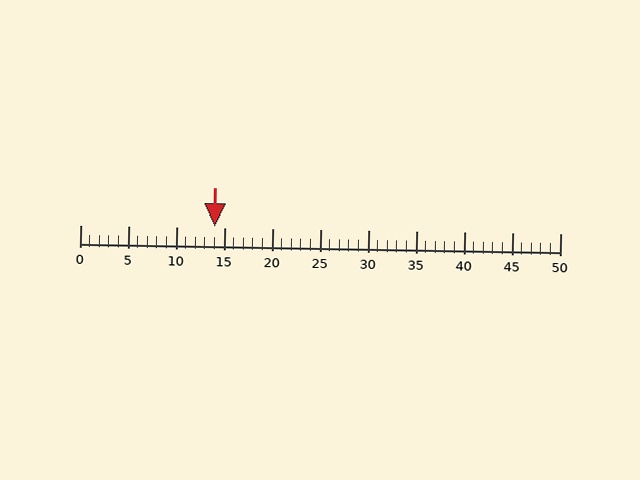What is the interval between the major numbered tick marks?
The major tick marks are spaced 5 units apart.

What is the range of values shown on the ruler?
The ruler shows values from 0 to 50.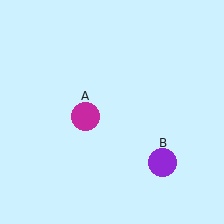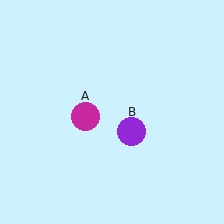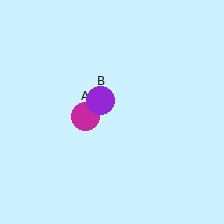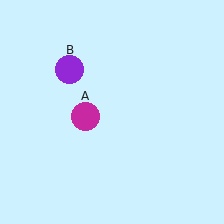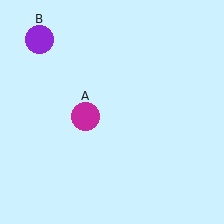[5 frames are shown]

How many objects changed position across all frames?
1 object changed position: purple circle (object B).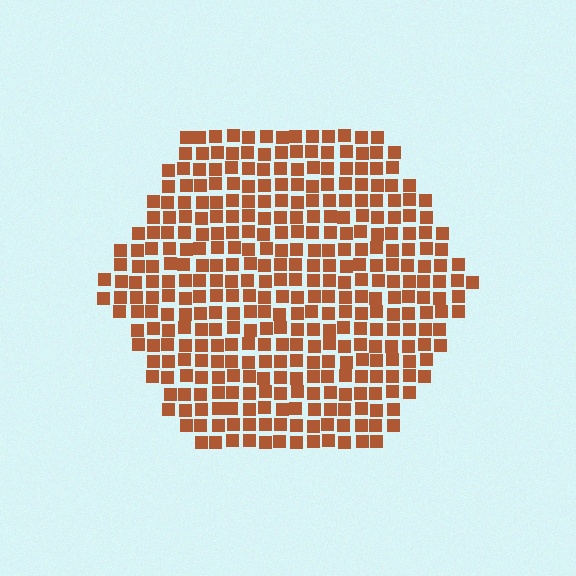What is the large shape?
The large shape is a hexagon.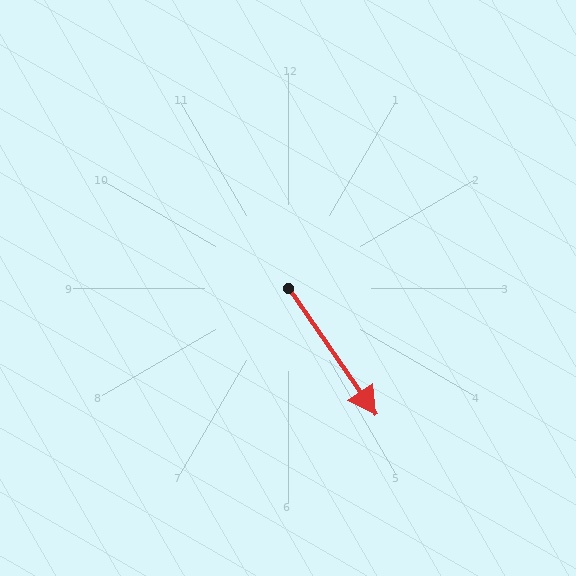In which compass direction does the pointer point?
Southeast.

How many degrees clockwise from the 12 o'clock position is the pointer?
Approximately 145 degrees.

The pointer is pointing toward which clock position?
Roughly 5 o'clock.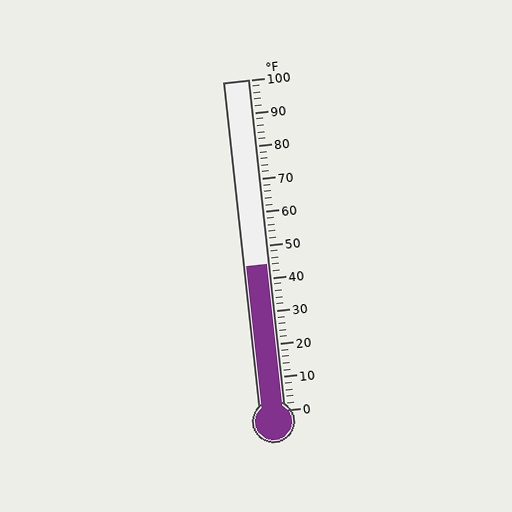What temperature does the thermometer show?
The thermometer shows approximately 44°F.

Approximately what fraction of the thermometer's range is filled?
The thermometer is filled to approximately 45% of its range.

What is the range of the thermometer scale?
The thermometer scale ranges from 0°F to 100°F.